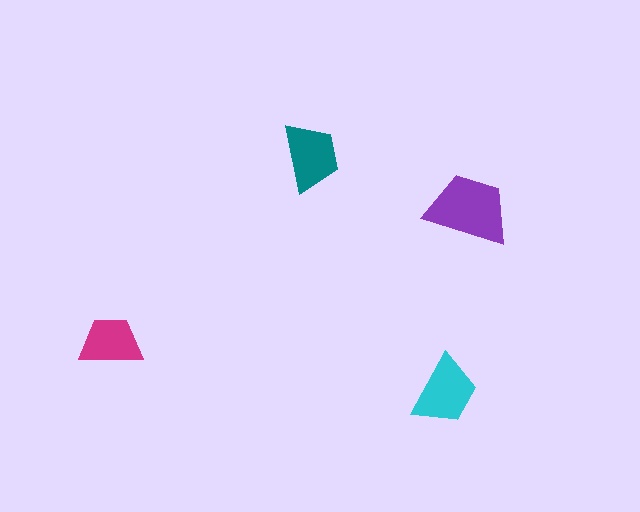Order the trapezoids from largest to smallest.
the purple one, the cyan one, the teal one, the magenta one.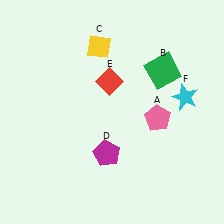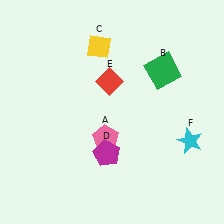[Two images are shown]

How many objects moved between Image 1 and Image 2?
2 objects moved between the two images.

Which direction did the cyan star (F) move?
The cyan star (F) moved down.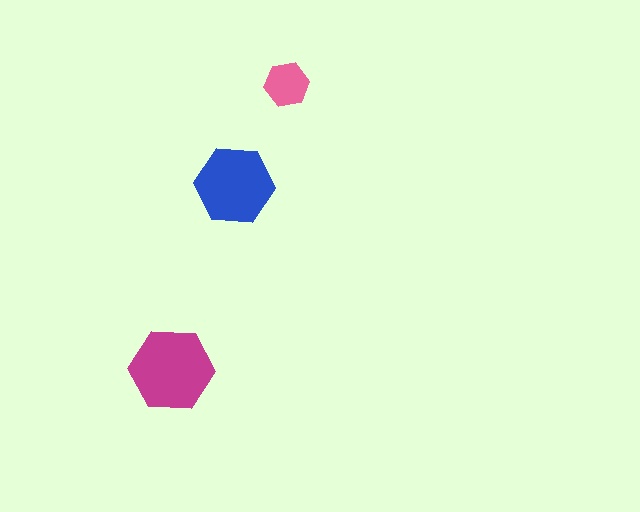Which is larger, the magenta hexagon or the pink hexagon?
The magenta one.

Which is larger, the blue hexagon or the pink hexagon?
The blue one.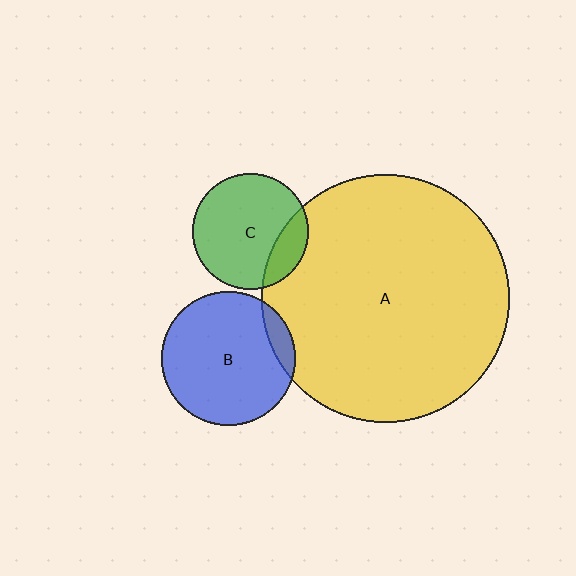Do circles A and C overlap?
Yes.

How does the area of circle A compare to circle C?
Approximately 4.6 times.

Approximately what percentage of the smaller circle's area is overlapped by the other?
Approximately 20%.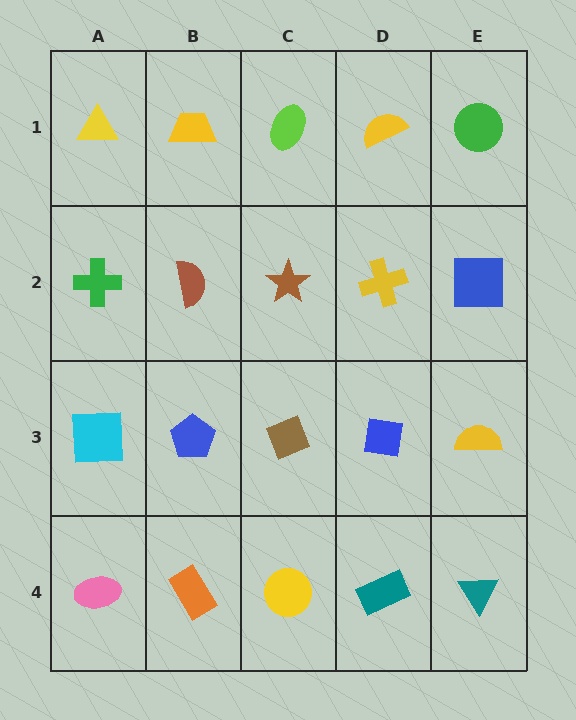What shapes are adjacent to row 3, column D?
A yellow cross (row 2, column D), a teal rectangle (row 4, column D), a brown diamond (row 3, column C), a yellow semicircle (row 3, column E).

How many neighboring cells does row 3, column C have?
4.